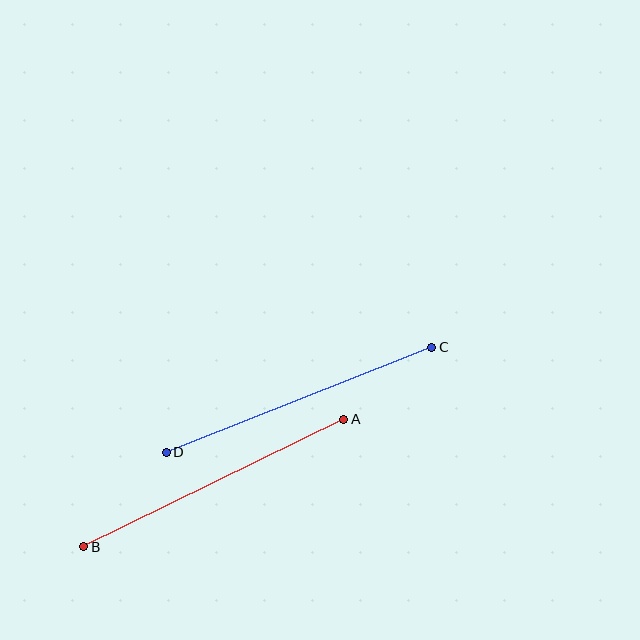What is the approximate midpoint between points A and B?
The midpoint is at approximately (214, 483) pixels.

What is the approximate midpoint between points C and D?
The midpoint is at approximately (299, 400) pixels.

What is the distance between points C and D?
The distance is approximately 285 pixels.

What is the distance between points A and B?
The distance is approximately 289 pixels.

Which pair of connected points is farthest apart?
Points A and B are farthest apart.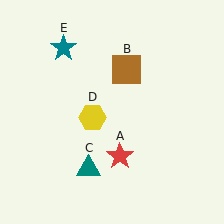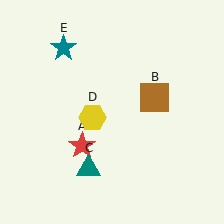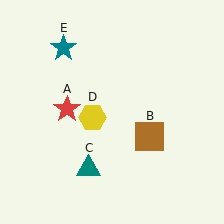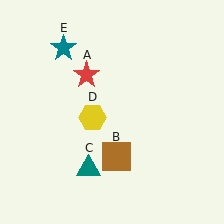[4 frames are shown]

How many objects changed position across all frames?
2 objects changed position: red star (object A), brown square (object B).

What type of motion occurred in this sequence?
The red star (object A), brown square (object B) rotated clockwise around the center of the scene.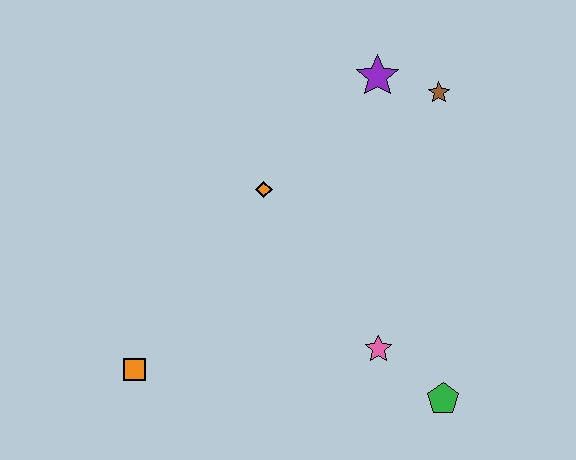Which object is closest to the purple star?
The brown star is closest to the purple star.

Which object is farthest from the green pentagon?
The purple star is farthest from the green pentagon.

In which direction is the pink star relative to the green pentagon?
The pink star is to the left of the green pentagon.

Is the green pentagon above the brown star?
No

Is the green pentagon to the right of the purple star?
Yes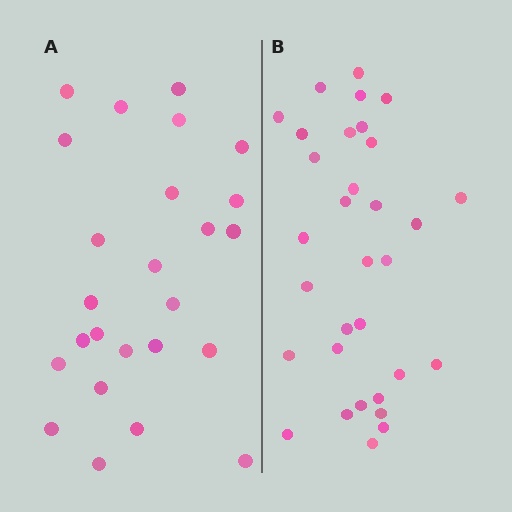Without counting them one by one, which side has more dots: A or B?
Region B (the right region) has more dots.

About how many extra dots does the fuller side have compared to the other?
Region B has roughly 8 or so more dots than region A.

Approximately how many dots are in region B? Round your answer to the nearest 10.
About 30 dots. (The exact count is 32, which rounds to 30.)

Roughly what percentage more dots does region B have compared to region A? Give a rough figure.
About 30% more.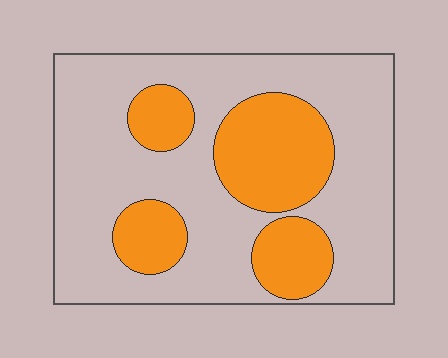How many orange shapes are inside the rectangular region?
4.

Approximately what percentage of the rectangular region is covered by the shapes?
Approximately 30%.